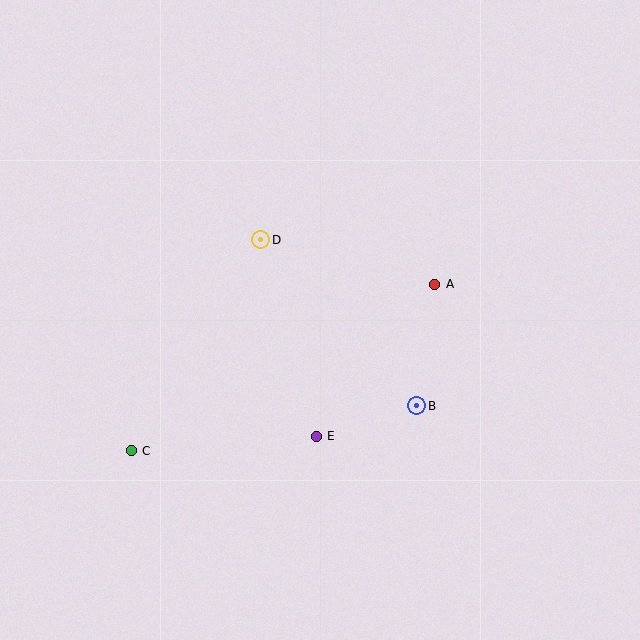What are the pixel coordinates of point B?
Point B is at (417, 406).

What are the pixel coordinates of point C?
Point C is at (131, 451).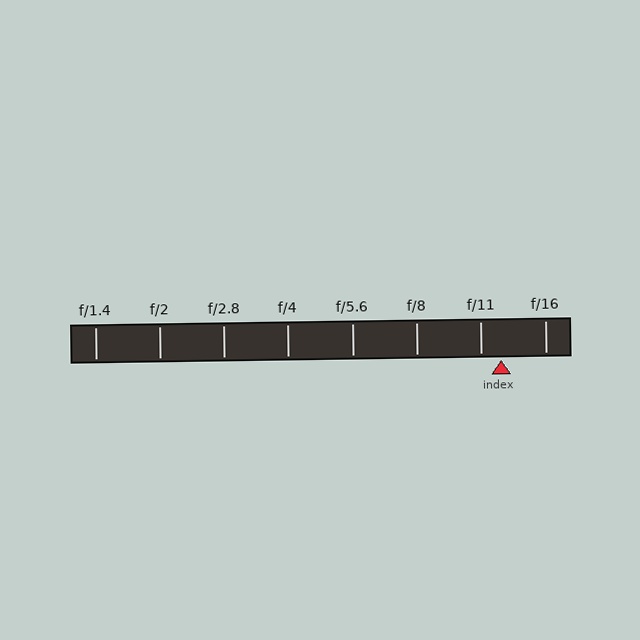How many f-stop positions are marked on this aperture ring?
There are 8 f-stop positions marked.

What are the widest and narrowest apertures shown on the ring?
The widest aperture shown is f/1.4 and the narrowest is f/16.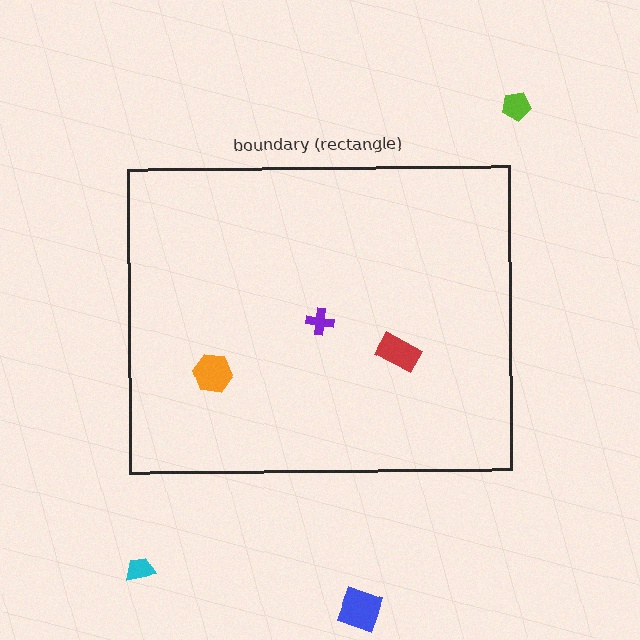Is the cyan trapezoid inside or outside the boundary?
Outside.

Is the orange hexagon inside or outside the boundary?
Inside.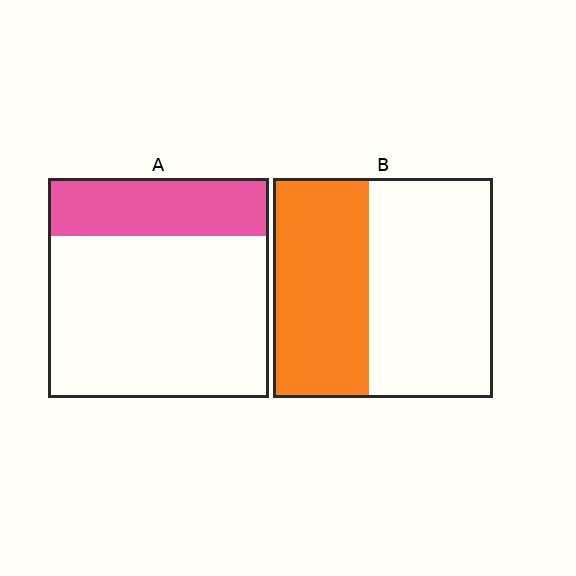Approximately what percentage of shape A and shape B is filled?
A is approximately 25% and B is approximately 45%.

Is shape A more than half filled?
No.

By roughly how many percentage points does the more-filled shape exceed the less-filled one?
By roughly 15 percentage points (B over A).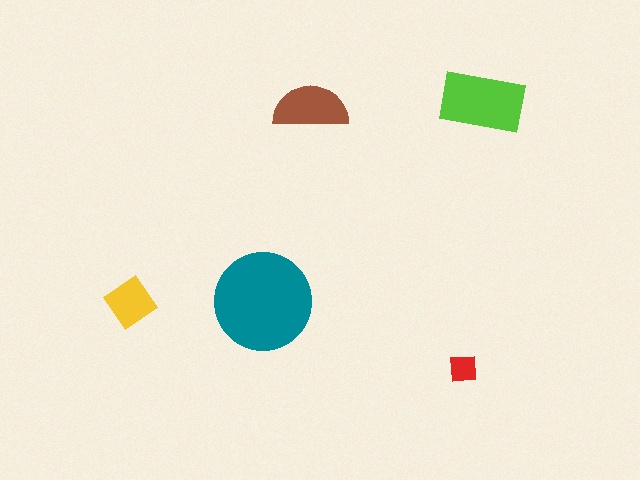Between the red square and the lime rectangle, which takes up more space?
The lime rectangle.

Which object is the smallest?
The red square.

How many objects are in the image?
There are 5 objects in the image.